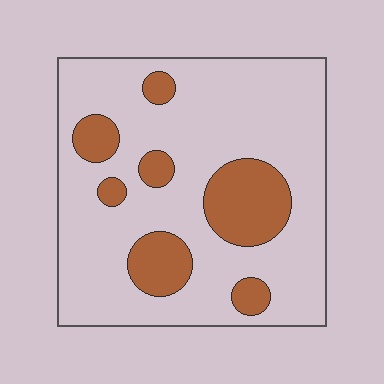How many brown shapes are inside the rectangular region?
7.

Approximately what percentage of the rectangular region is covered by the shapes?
Approximately 20%.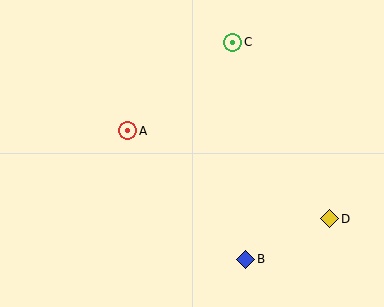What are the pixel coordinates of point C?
Point C is at (233, 42).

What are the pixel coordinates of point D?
Point D is at (330, 219).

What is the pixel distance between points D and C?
The distance between D and C is 201 pixels.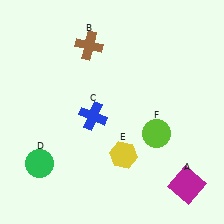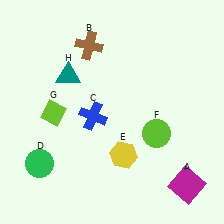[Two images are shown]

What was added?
A lime diamond (G), a teal triangle (H) were added in Image 2.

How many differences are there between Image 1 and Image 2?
There are 2 differences between the two images.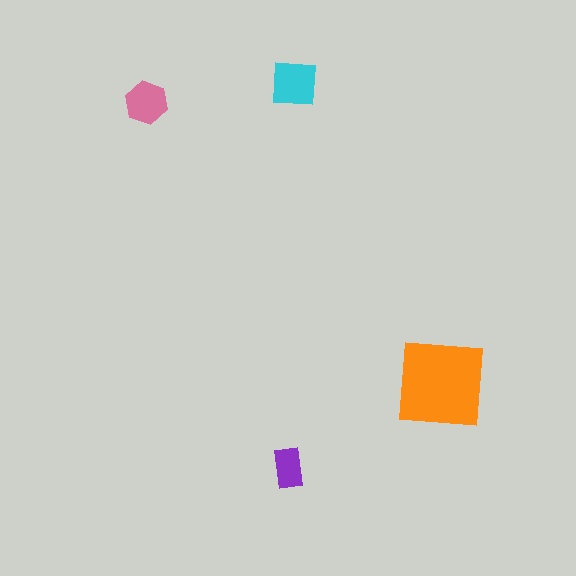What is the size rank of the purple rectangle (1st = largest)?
4th.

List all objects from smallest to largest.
The purple rectangle, the pink hexagon, the cyan square, the orange square.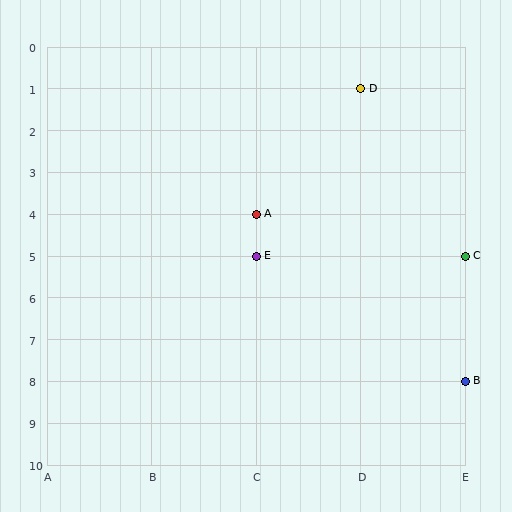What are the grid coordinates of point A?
Point A is at grid coordinates (C, 4).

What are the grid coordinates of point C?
Point C is at grid coordinates (E, 5).